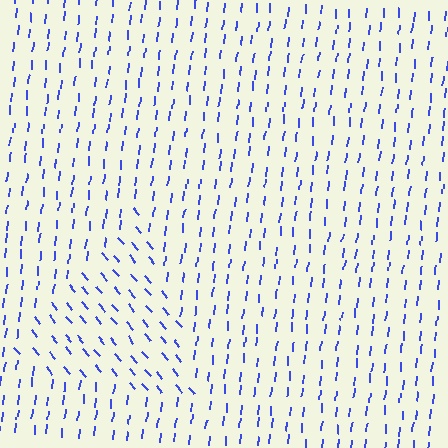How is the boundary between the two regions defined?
The boundary is defined purely by a change in line orientation (approximately 45 degrees difference). All lines are the same color and thickness.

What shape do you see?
I see a triangle.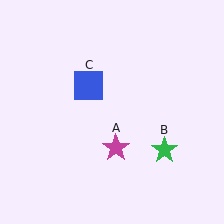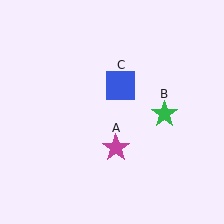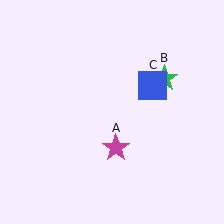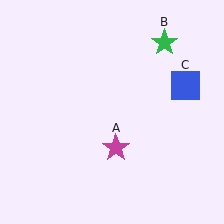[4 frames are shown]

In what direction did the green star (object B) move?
The green star (object B) moved up.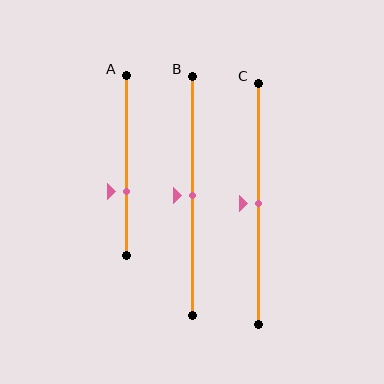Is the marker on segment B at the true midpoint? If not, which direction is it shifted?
Yes, the marker on segment B is at the true midpoint.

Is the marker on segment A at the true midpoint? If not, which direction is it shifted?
No, the marker on segment A is shifted downward by about 15% of the segment length.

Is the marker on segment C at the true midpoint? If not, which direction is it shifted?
Yes, the marker on segment C is at the true midpoint.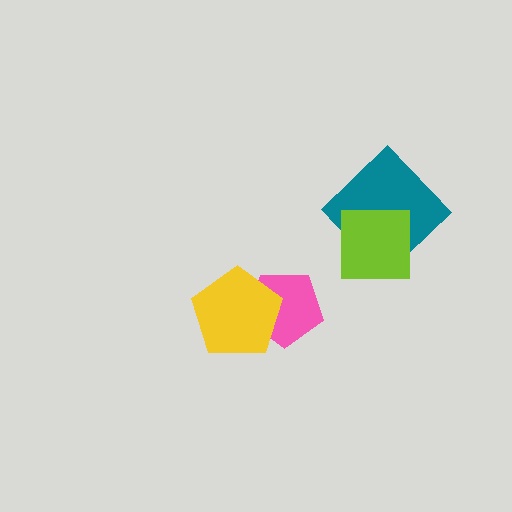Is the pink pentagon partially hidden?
Yes, it is partially covered by another shape.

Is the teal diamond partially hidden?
Yes, it is partially covered by another shape.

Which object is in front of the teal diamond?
The lime square is in front of the teal diamond.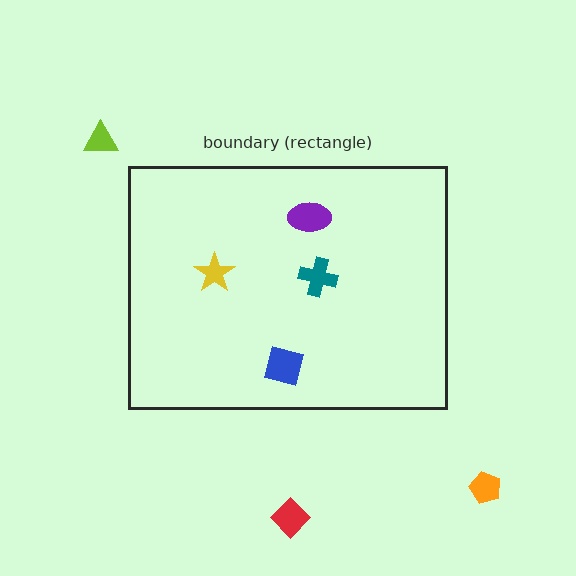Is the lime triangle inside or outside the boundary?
Outside.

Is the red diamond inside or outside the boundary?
Outside.